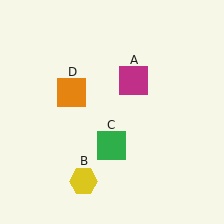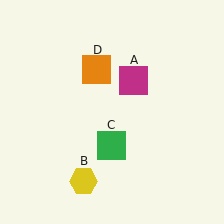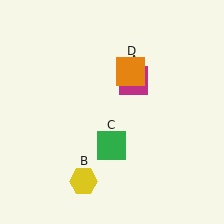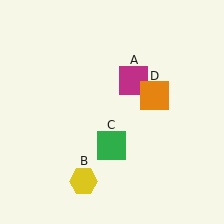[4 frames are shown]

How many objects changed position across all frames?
1 object changed position: orange square (object D).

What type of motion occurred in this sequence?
The orange square (object D) rotated clockwise around the center of the scene.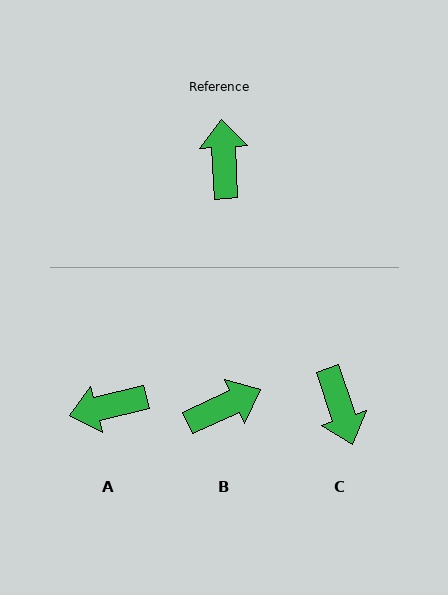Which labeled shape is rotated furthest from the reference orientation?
C, about 165 degrees away.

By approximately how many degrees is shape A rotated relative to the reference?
Approximately 101 degrees counter-clockwise.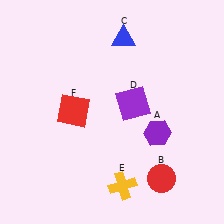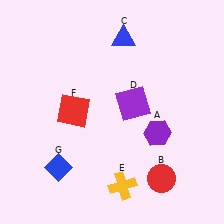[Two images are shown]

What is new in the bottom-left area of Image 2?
A blue diamond (G) was added in the bottom-left area of Image 2.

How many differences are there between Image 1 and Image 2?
There is 1 difference between the two images.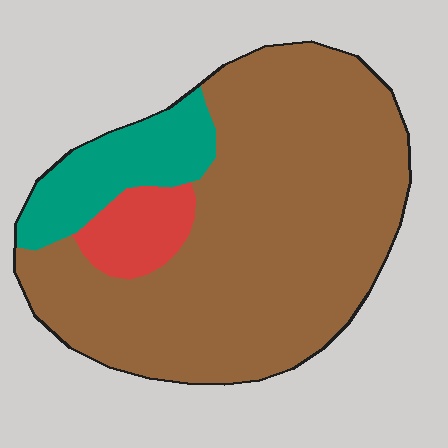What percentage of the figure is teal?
Teal covers about 15% of the figure.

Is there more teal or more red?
Teal.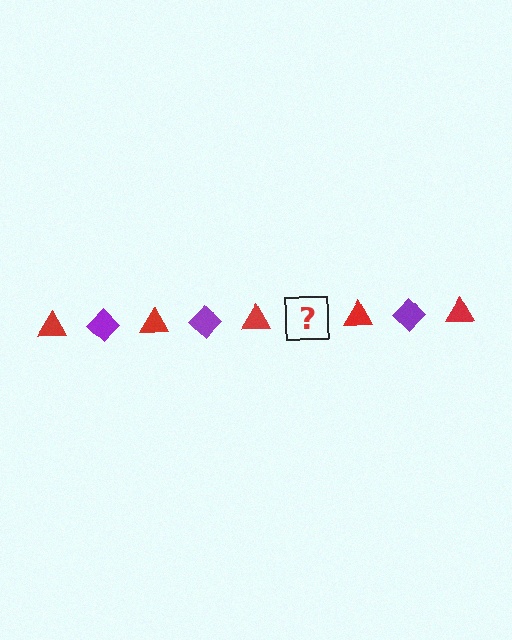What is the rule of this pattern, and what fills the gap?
The rule is that the pattern alternates between red triangle and purple diamond. The gap should be filled with a purple diamond.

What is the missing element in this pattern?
The missing element is a purple diamond.